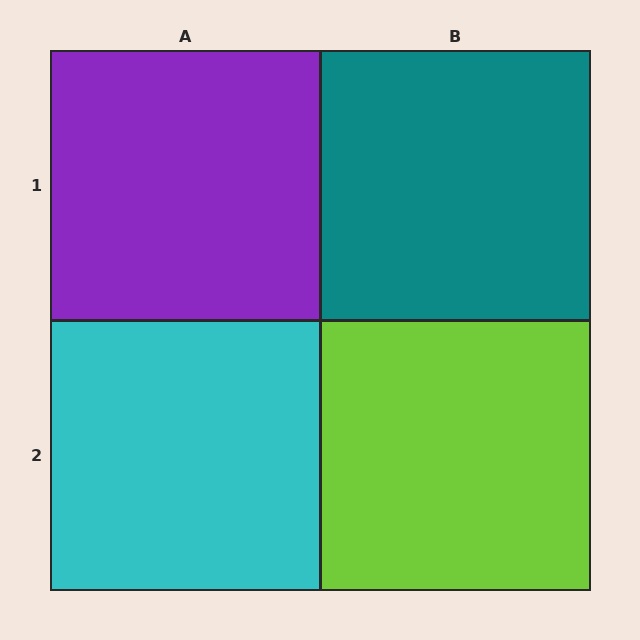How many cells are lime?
1 cell is lime.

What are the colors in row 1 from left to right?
Purple, teal.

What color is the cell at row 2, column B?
Lime.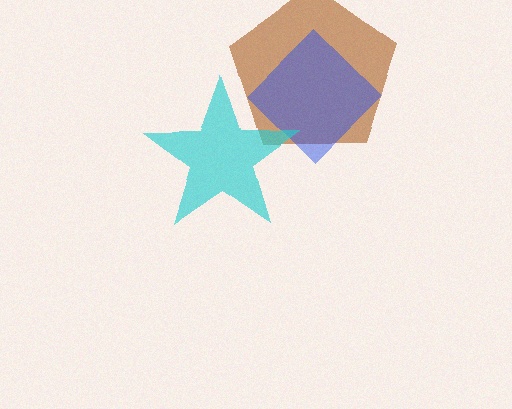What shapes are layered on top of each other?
The layered shapes are: a brown pentagon, a blue diamond, a cyan star.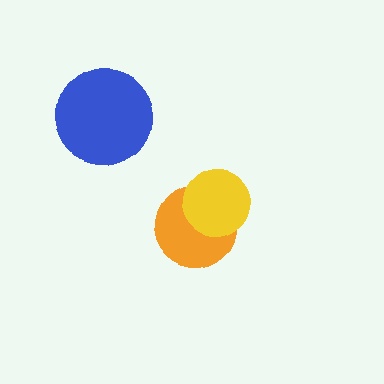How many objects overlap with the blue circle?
0 objects overlap with the blue circle.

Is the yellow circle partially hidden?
No, no other shape covers it.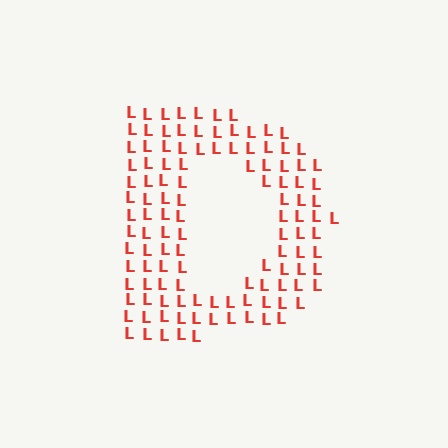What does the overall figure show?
The overall figure shows the letter D.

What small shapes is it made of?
It is made of small letter L's.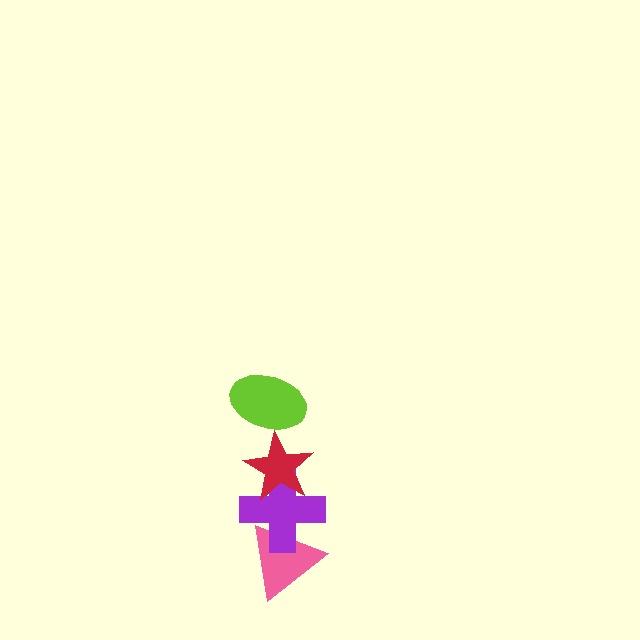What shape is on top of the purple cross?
The red star is on top of the purple cross.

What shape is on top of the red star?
The lime ellipse is on top of the red star.